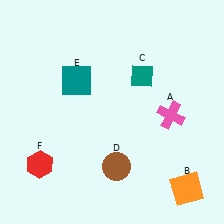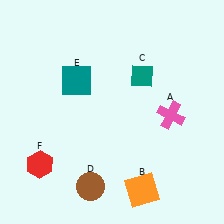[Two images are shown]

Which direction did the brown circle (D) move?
The brown circle (D) moved left.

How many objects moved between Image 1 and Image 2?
2 objects moved between the two images.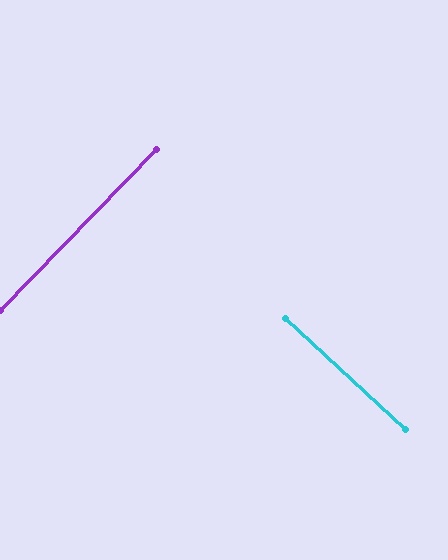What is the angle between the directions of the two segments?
Approximately 89 degrees.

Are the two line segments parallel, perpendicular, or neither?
Perpendicular — they meet at approximately 89°.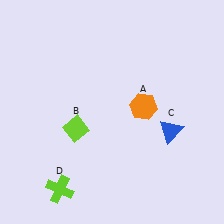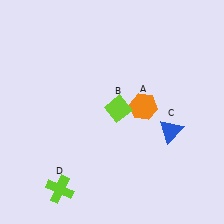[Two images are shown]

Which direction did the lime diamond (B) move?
The lime diamond (B) moved right.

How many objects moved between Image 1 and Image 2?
1 object moved between the two images.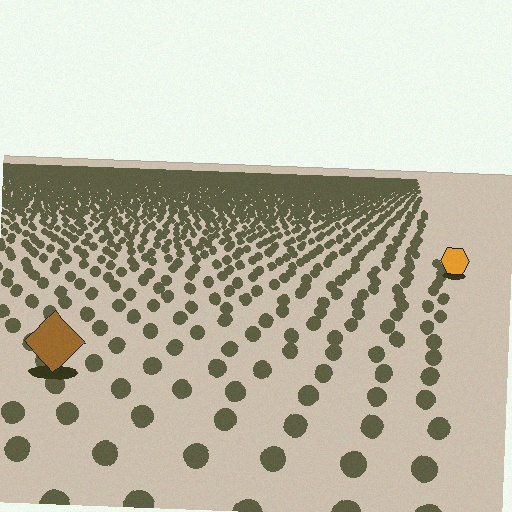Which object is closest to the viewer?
The brown diamond is closest. The texture marks near it are larger and more spread out.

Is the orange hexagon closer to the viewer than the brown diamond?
No. The brown diamond is closer — you can tell from the texture gradient: the ground texture is coarser near it.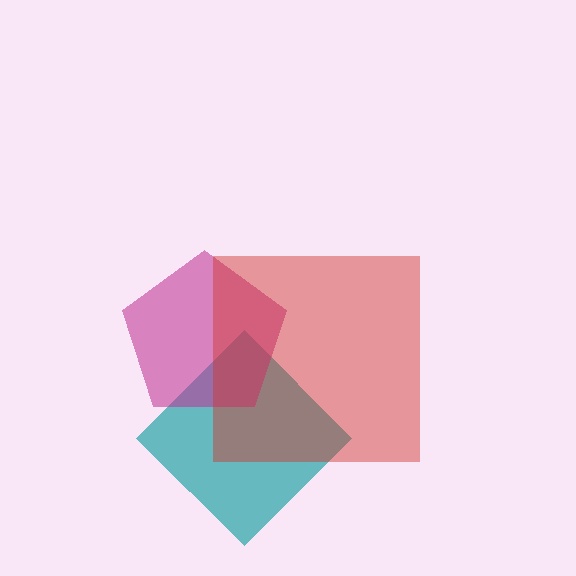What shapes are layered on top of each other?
The layered shapes are: a teal diamond, a magenta pentagon, a red square.